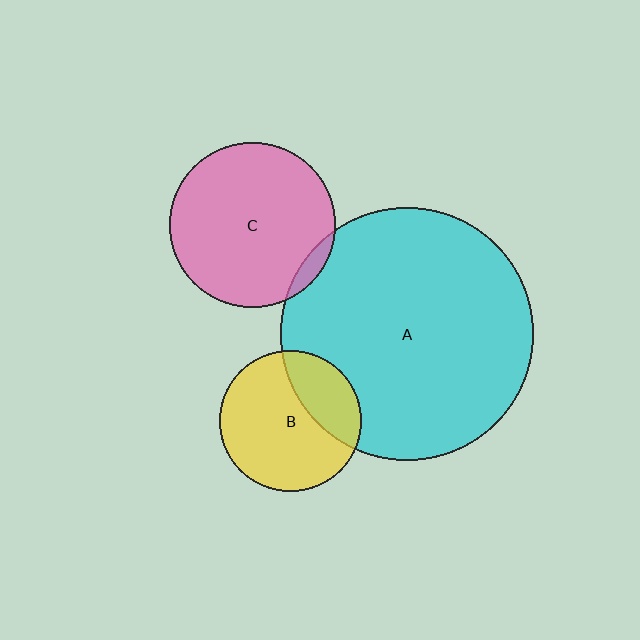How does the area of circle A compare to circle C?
Approximately 2.3 times.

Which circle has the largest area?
Circle A (cyan).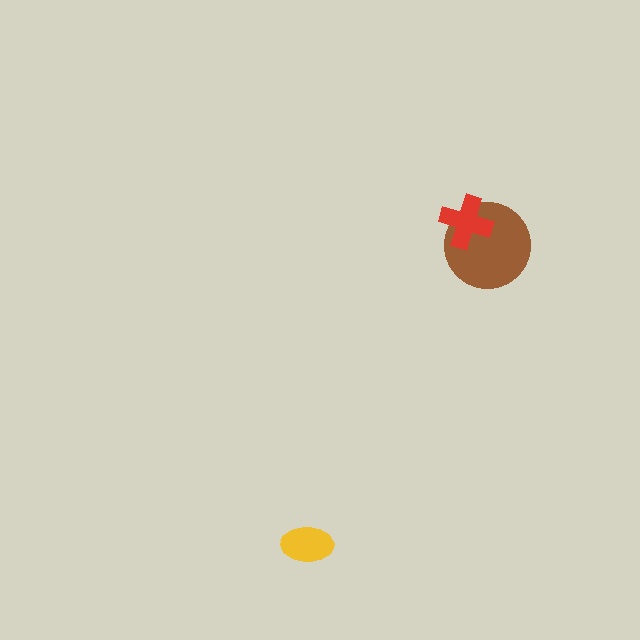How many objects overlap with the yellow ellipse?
0 objects overlap with the yellow ellipse.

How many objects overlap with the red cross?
1 object overlaps with the red cross.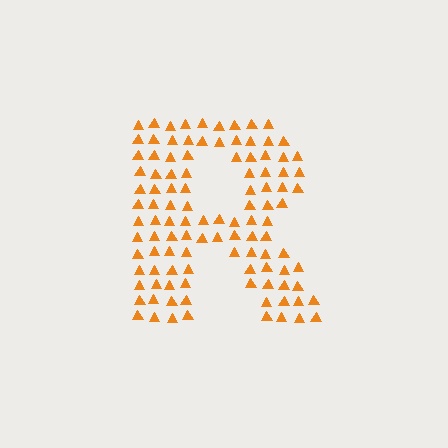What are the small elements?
The small elements are triangles.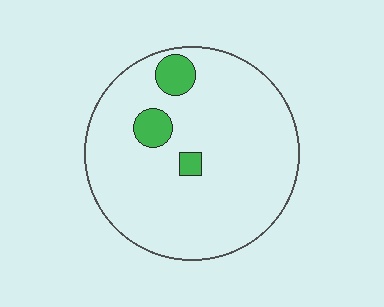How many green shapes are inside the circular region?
3.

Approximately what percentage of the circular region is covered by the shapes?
Approximately 10%.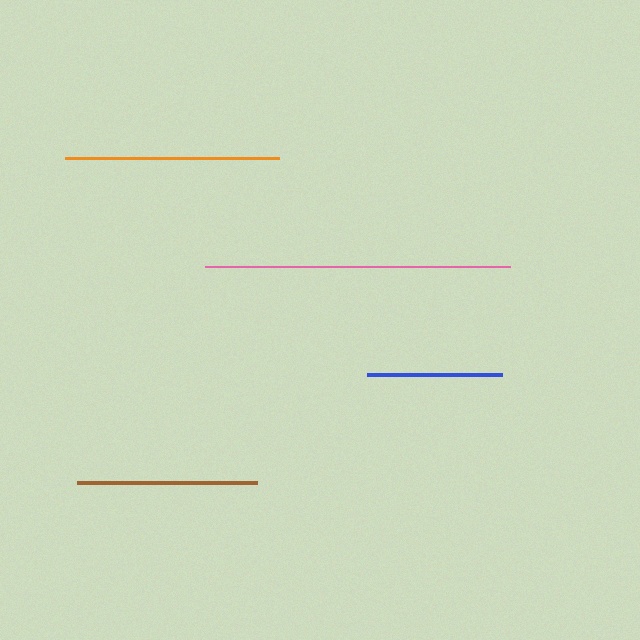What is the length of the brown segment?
The brown segment is approximately 180 pixels long.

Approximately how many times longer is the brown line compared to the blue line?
The brown line is approximately 1.3 times the length of the blue line.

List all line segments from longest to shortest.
From longest to shortest: pink, orange, brown, blue.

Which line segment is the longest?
The pink line is the longest at approximately 305 pixels.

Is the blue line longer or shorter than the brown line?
The brown line is longer than the blue line.